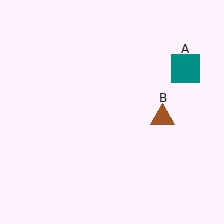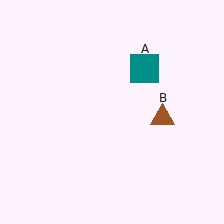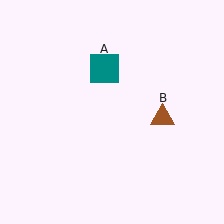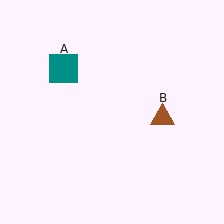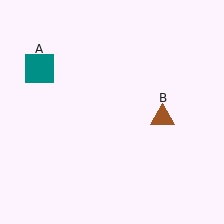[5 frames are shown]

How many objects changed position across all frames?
1 object changed position: teal square (object A).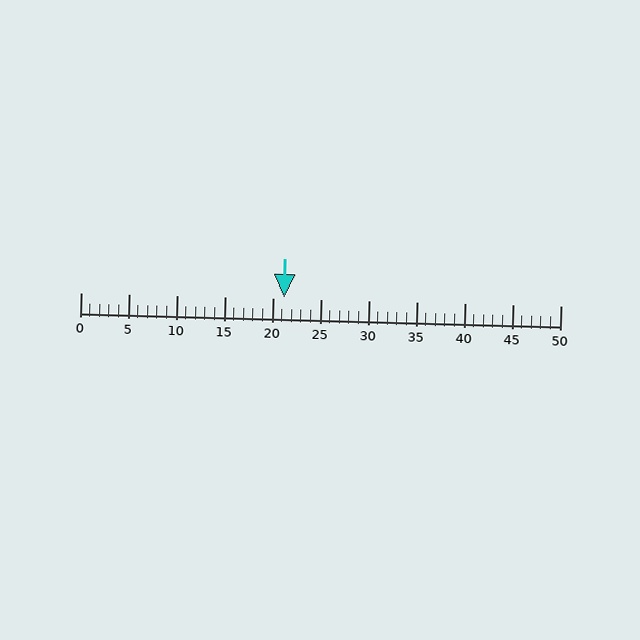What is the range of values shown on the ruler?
The ruler shows values from 0 to 50.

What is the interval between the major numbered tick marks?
The major tick marks are spaced 5 units apart.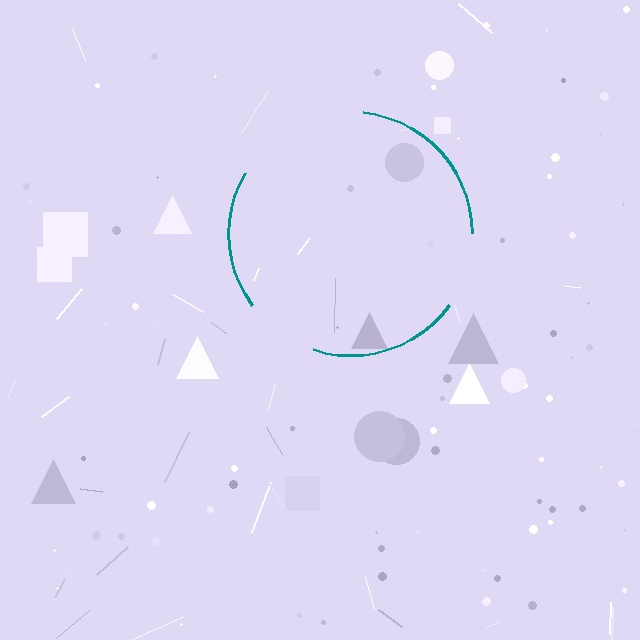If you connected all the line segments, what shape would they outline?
They would outline a circle.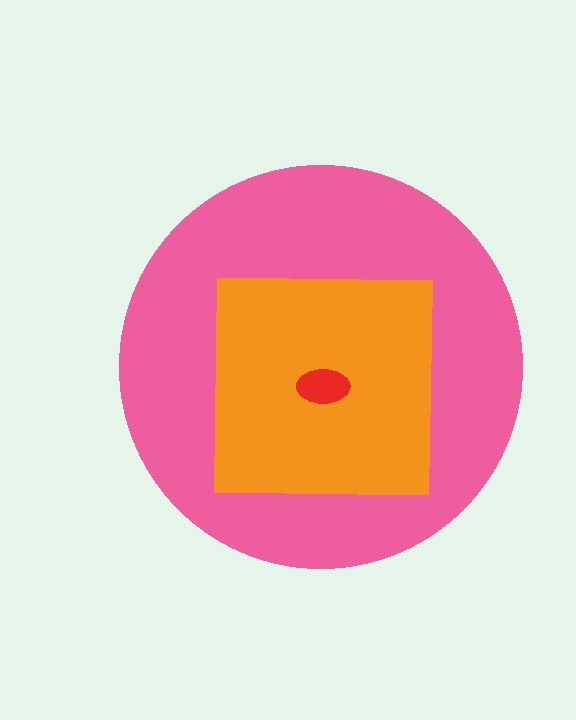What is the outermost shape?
The pink circle.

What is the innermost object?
The red ellipse.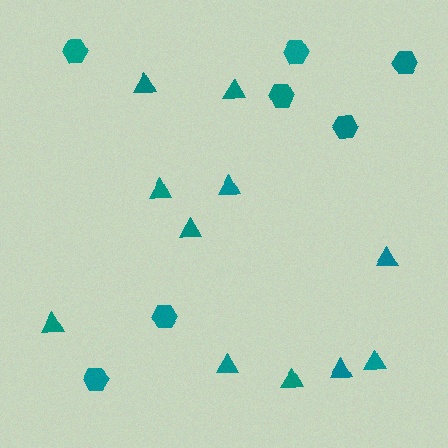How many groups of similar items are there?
There are 2 groups: one group of hexagons (7) and one group of triangles (11).